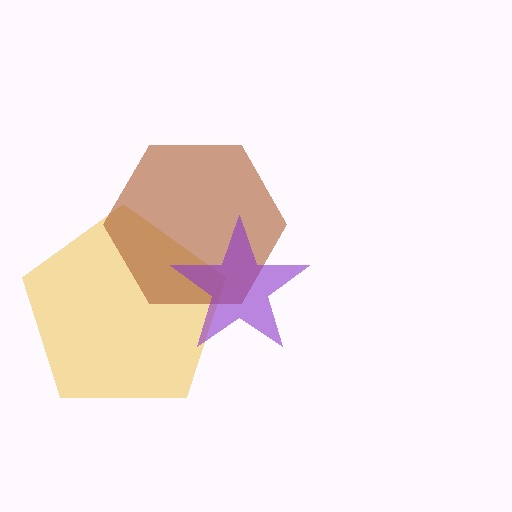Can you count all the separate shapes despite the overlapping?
Yes, there are 3 separate shapes.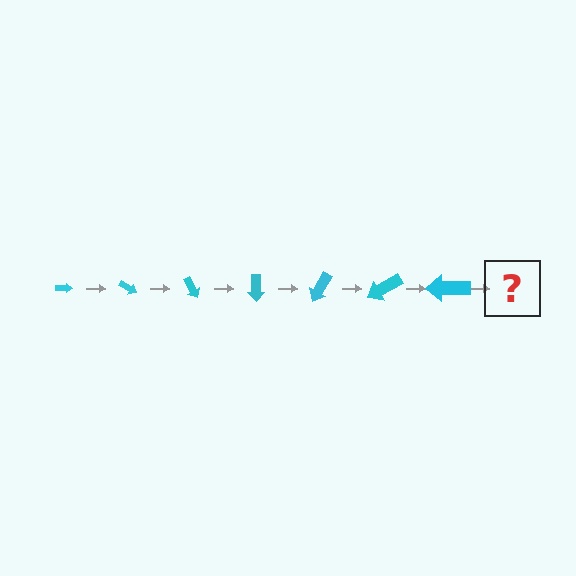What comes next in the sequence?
The next element should be an arrow, larger than the previous one and rotated 210 degrees from the start.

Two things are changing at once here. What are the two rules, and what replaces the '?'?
The two rules are that the arrow grows larger each step and it rotates 30 degrees each step. The '?' should be an arrow, larger than the previous one and rotated 210 degrees from the start.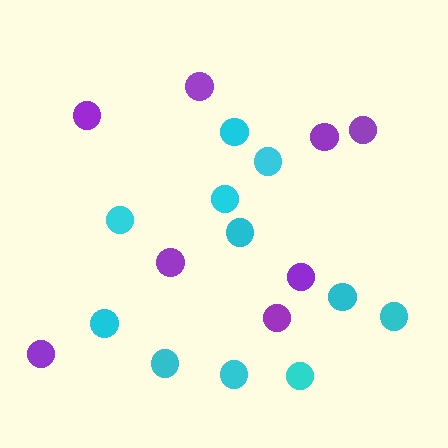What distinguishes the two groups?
There are 2 groups: one group of purple circles (8) and one group of cyan circles (11).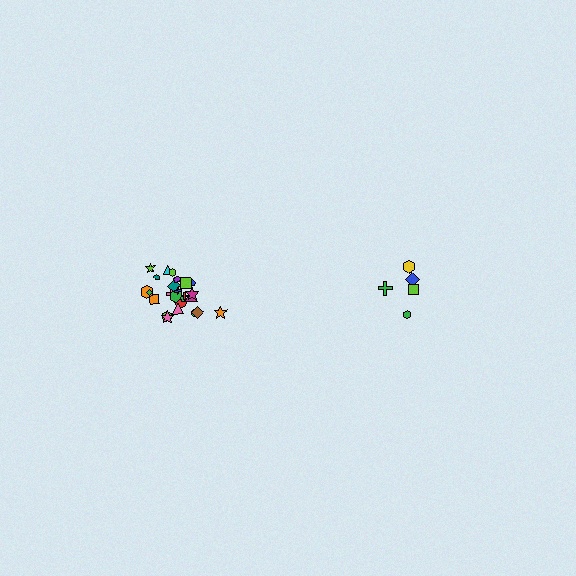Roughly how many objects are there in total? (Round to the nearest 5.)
Roughly 30 objects in total.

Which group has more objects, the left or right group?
The left group.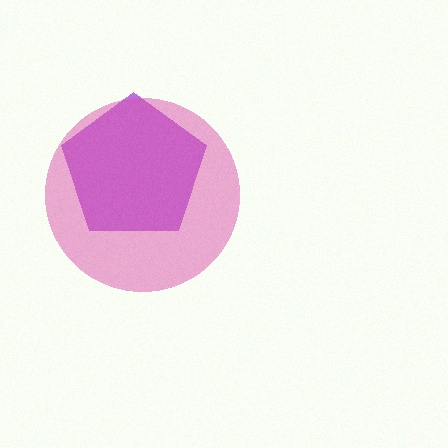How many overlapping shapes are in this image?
There are 2 overlapping shapes in the image.